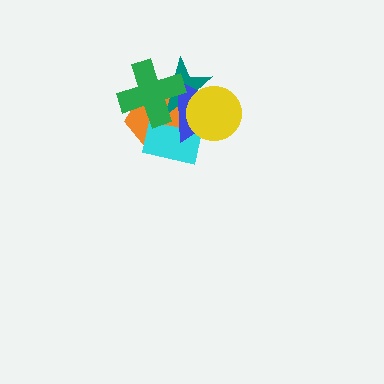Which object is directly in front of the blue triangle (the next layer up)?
The yellow circle is directly in front of the blue triangle.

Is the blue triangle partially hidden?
Yes, it is partially covered by another shape.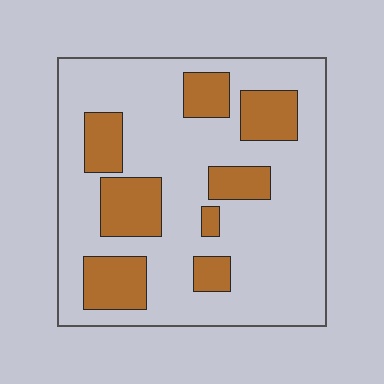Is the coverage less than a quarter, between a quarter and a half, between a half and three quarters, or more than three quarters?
Between a quarter and a half.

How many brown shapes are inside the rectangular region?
8.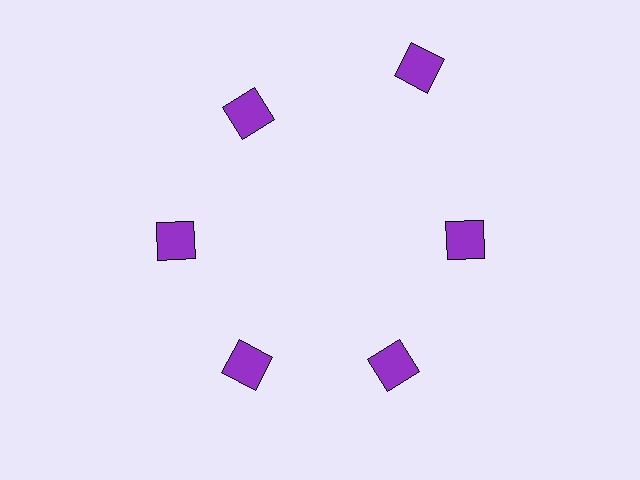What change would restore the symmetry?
The symmetry would be restored by moving it inward, back onto the ring so that all 6 squares sit at equal angles and equal distance from the center.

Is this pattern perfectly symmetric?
No. The 6 purple squares are arranged in a ring, but one element near the 1 o'clock position is pushed outward from the center, breaking the 6-fold rotational symmetry.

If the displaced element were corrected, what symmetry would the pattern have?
It would have 6-fold rotational symmetry — the pattern would map onto itself every 60 degrees.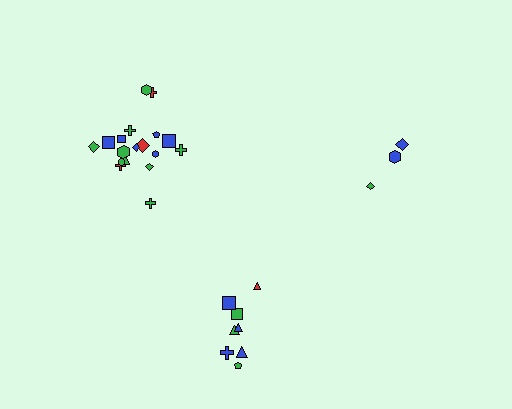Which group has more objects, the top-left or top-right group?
The top-left group.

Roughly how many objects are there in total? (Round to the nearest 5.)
Roughly 30 objects in total.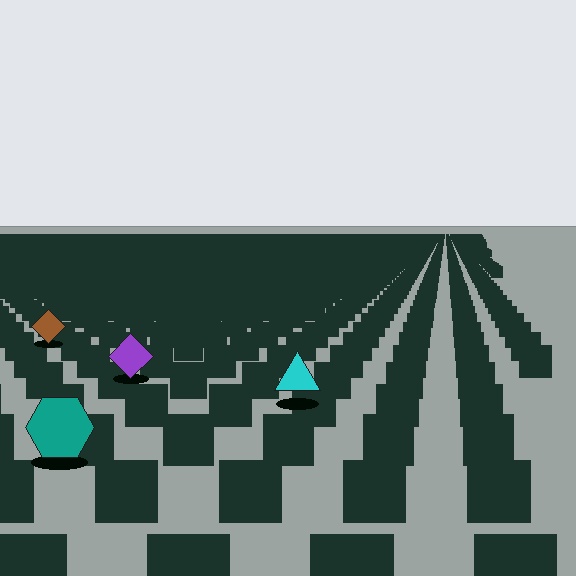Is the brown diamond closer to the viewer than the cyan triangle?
No. The cyan triangle is closer — you can tell from the texture gradient: the ground texture is coarser near it.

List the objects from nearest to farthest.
From nearest to farthest: the teal hexagon, the cyan triangle, the purple diamond, the brown diamond.